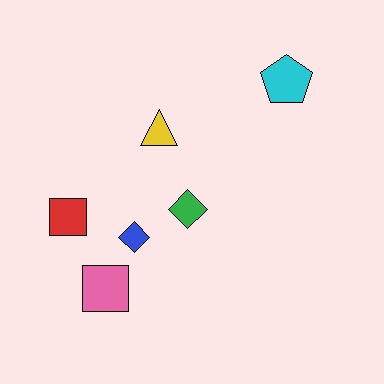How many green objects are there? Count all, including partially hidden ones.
There is 1 green object.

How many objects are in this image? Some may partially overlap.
There are 6 objects.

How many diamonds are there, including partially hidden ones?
There are 2 diamonds.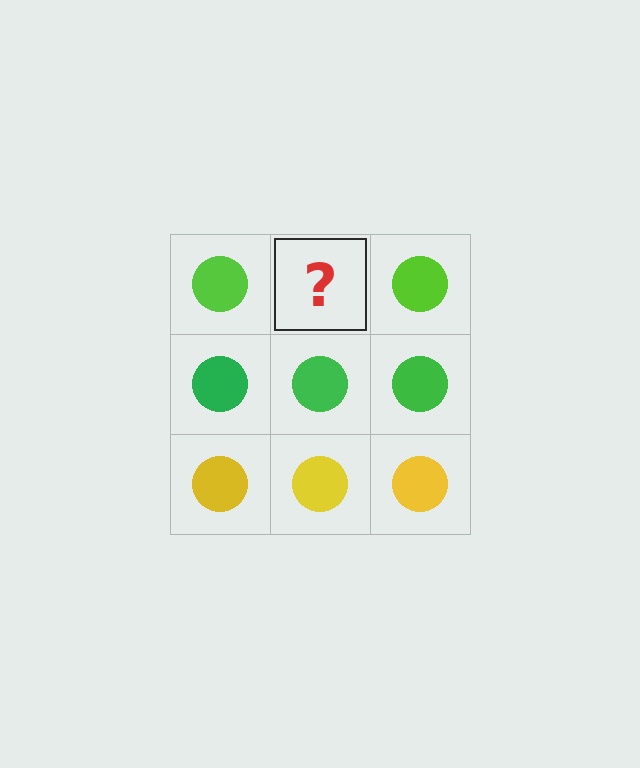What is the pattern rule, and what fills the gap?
The rule is that each row has a consistent color. The gap should be filled with a lime circle.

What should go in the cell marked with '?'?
The missing cell should contain a lime circle.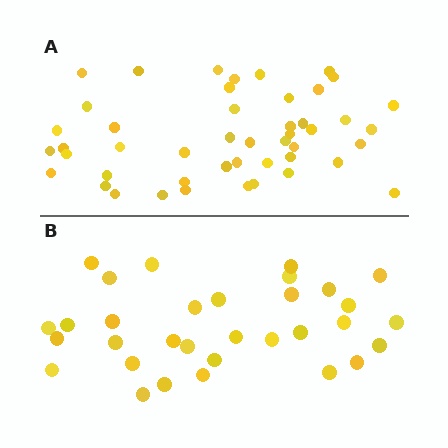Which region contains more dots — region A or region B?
Region A (the top region) has more dots.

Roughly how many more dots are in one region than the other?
Region A has approximately 15 more dots than region B.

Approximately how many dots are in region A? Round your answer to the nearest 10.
About 50 dots. (The exact count is 47, which rounds to 50.)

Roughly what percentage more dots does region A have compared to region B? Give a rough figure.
About 45% more.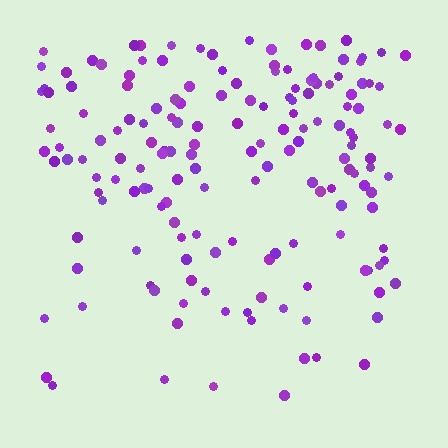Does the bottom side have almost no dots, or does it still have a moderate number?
Still a moderate number, just noticeably fewer than the top.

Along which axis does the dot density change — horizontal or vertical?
Vertical.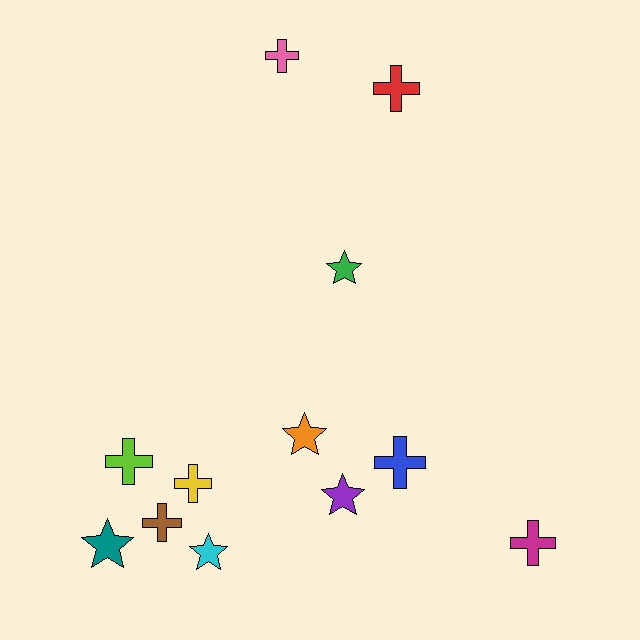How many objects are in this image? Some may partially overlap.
There are 12 objects.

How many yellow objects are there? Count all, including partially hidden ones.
There is 1 yellow object.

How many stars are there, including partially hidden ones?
There are 5 stars.